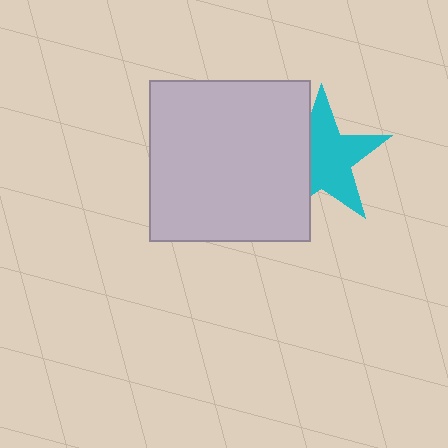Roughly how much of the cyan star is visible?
About half of it is visible (roughly 65%).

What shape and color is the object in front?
The object in front is a light gray square.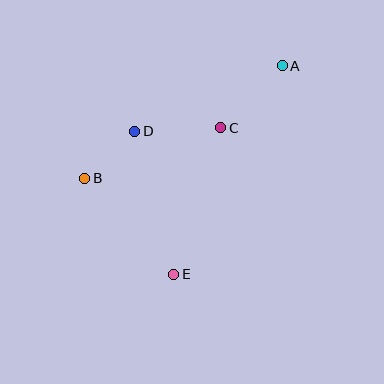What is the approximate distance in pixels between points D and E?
The distance between D and E is approximately 148 pixels.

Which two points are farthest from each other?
Points A and E are farthest from each other.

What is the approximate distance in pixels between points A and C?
The distance between A and C is approximately 87 pixels.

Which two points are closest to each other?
Points B and D are closest to each other.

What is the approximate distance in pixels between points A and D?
The distance between A and D is approximately 161 pixels.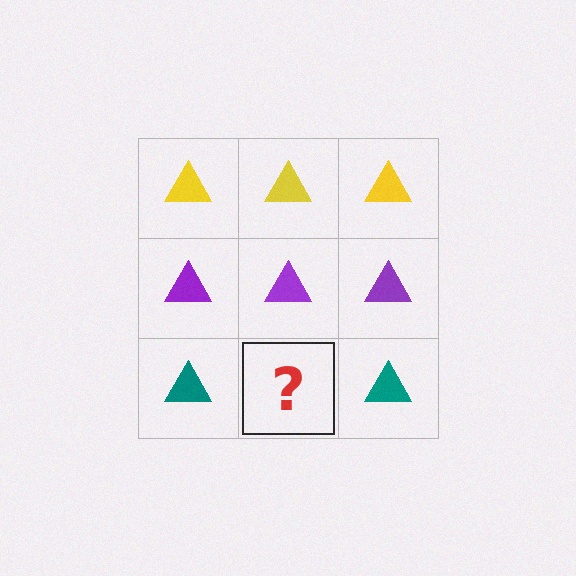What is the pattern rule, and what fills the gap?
The rule is that each row has a consistent color. The gap should be filled with a teal triangle.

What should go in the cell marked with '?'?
The missing cell should contain a teal triangle.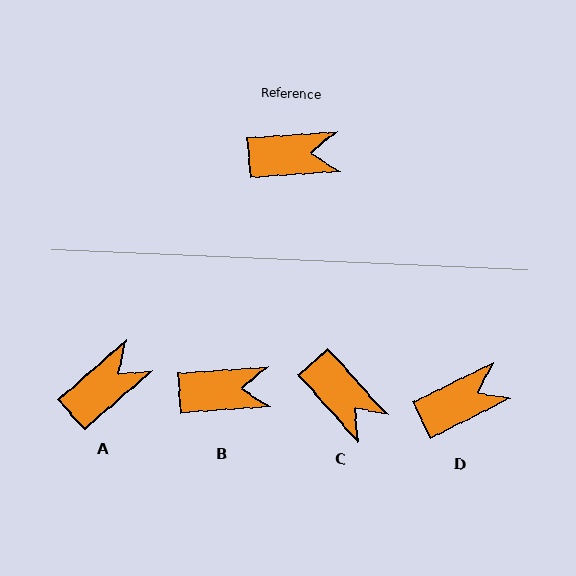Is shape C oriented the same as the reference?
No, it is off by about 52 degrees.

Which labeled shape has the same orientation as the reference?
B.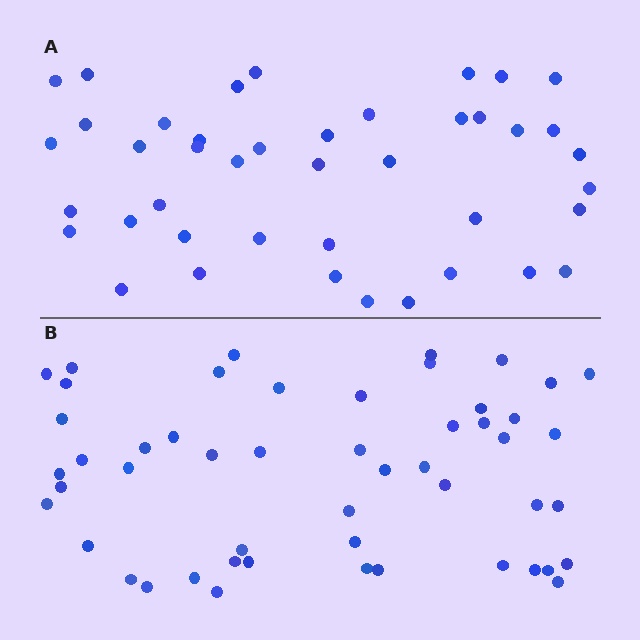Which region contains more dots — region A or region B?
Region B (the bottom region) has more dots.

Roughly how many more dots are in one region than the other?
Region B has roughly 8 or so more dots than region A.